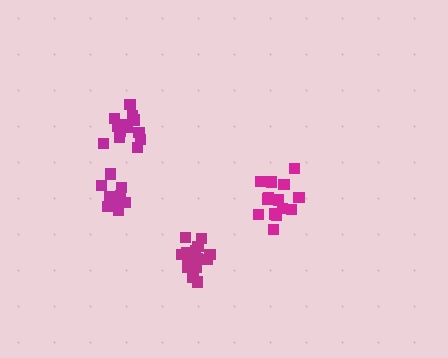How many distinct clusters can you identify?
There are 4 distinct clusters.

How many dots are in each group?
Group 1: 13 dots, Group 2: 14 dots, Group 3: 16 dots, Group 4: 12 dots (55 total).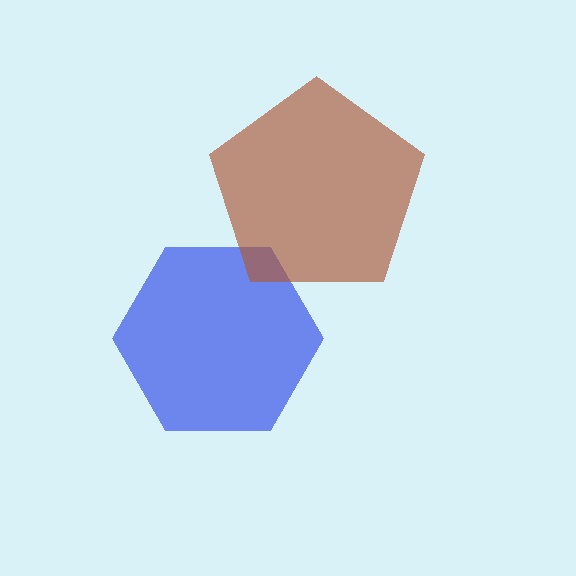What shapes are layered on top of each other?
The layered shapes are: a blue hexagon, a brown pentagon.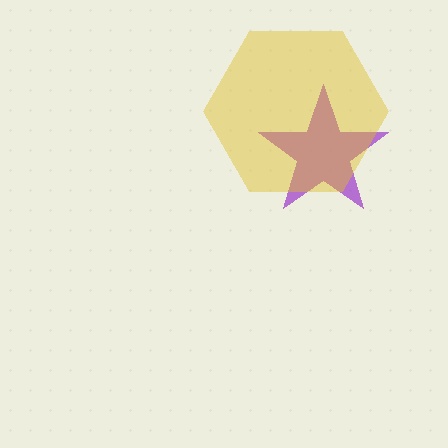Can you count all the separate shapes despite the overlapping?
Yes, there are 2 separate shapes.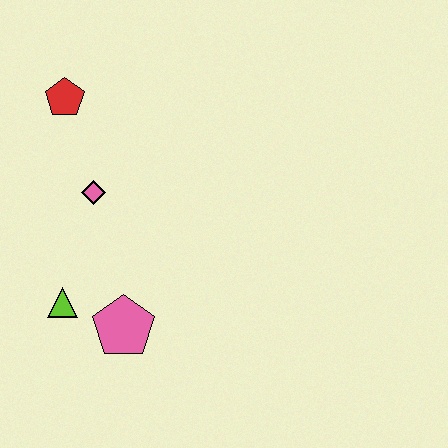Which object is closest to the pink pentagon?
The lime triangle is closest to the pink pentagon.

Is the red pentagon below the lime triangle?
No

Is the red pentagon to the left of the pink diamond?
Yes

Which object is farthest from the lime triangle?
The red pentagon is farthest from the lime triangle.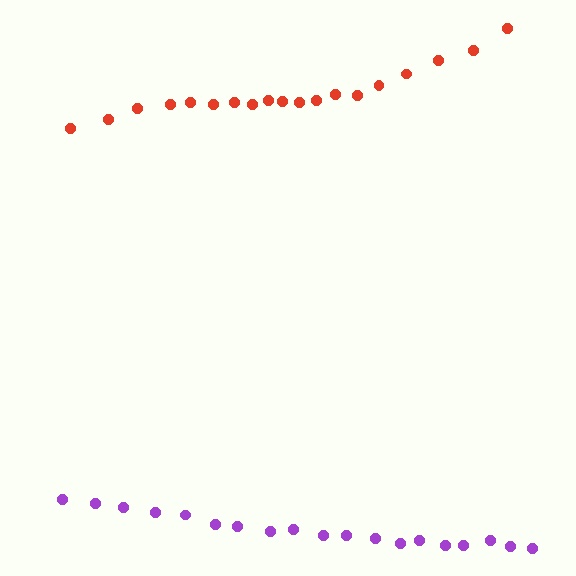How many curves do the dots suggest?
There are 2 distinct paths.